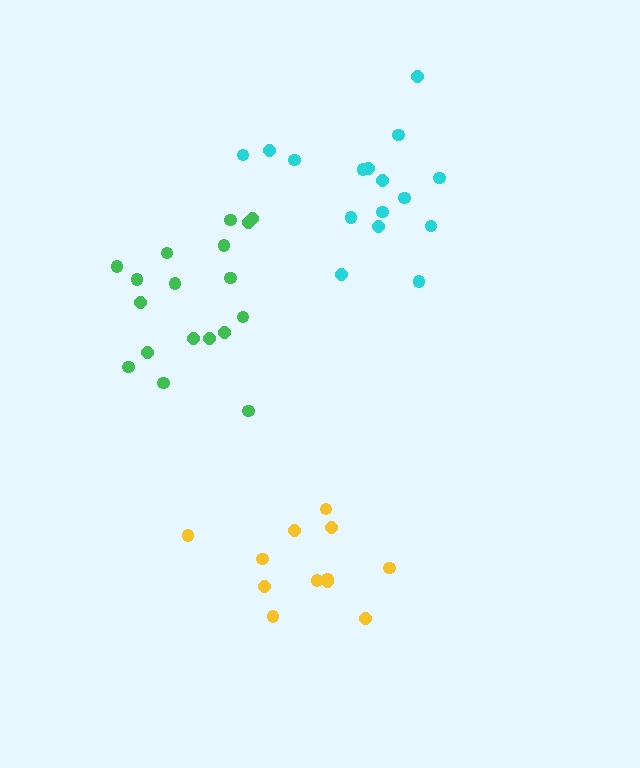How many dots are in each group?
Group 1: 16 dots, Group 2: 18 dots, Group 3: 12 dots (46 total).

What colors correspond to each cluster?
The clusters are colored: cyan, green, yellow.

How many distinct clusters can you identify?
There are 3 distinct clusters.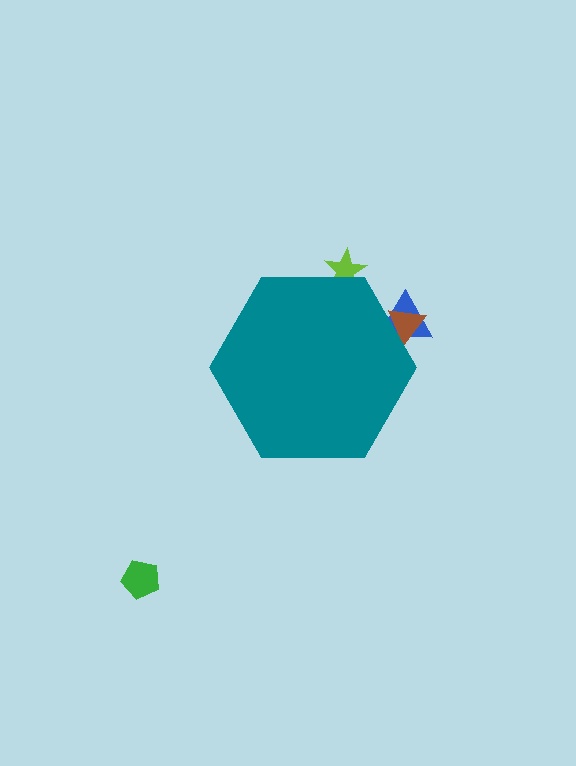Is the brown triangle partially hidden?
Yes, the brown triangle is partially hidden behind the teal hexagon.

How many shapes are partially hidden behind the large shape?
3 shapes are partially hidden.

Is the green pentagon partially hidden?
No, the green pentagon is fully visible.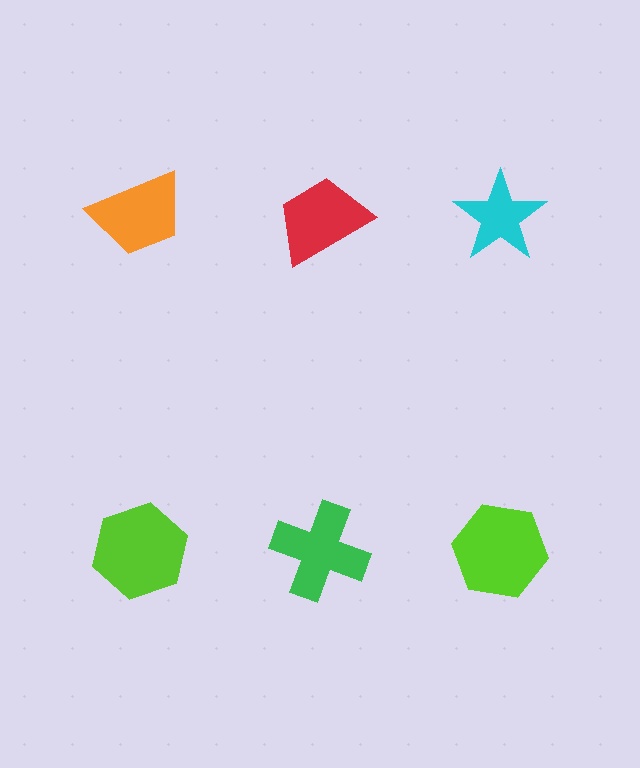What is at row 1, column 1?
An orange trapezoid.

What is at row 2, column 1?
A lime hexagon.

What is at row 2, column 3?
A lime hexagon.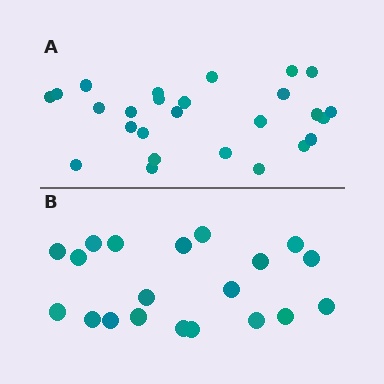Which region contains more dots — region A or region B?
Region A (the top region) has more dots.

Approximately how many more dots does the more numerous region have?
Region A has about 6 more dots than region B.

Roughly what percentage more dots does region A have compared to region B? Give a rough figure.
About 30% more.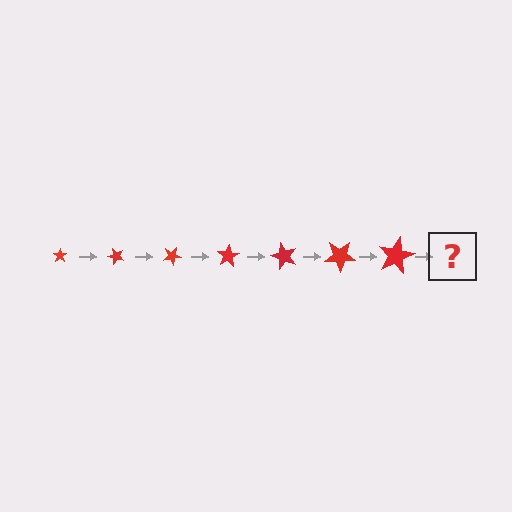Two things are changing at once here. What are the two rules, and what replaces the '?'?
The two rules are that the star grows larger each step and it rotates 50 degrees each step. The '?' should be a star, larger than the previous one and rotated 350 degrees from the start.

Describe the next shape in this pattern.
It should be a star, larger than the previous one and rotated 350 degrees from the start.